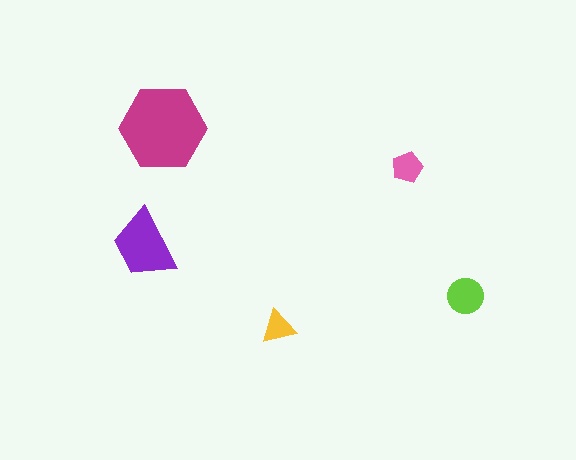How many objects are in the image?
There are 5 objects in the image.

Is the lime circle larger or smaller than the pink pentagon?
Larger.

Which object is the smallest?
The yellow triangle.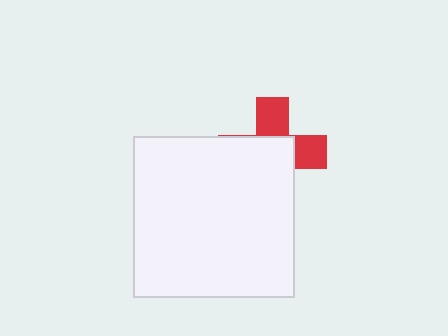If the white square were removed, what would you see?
You would see the complete red cross.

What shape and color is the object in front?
The object in front is a white square.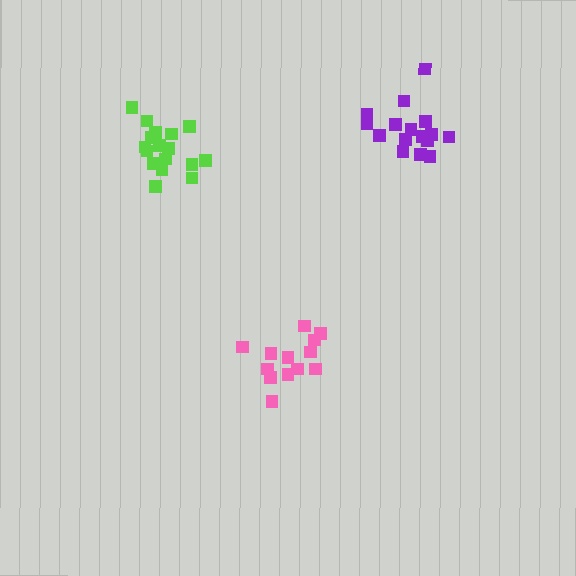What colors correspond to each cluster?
The clusters are colored: purple, pink, lime.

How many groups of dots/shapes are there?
There are 3 groups.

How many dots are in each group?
Group 1: 16 dots, Group 2: 13 dots, Group 3: 17 dots (46 total).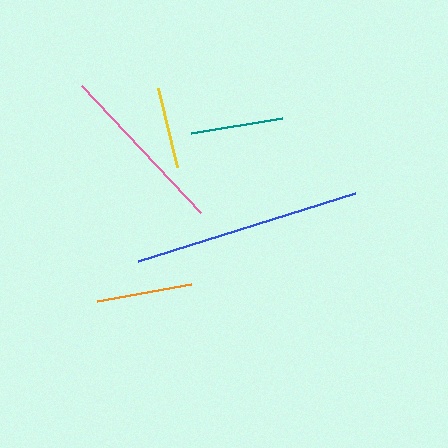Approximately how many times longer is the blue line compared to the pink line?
The blue line is approximately 1.3 times the length of the pink line.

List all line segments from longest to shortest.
From longest to shortest: blue, pink, orange, teal, yellow.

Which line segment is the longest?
The blue line is the longest at approximately 228 pixels.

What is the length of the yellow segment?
The yellow segment is approximately 81 pixels long.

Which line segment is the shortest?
The yellow line is the shortest at approximately 81 pixels.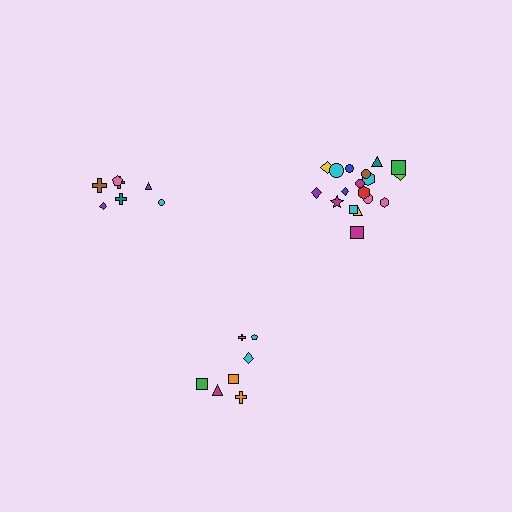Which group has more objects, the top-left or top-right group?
The top-right group.